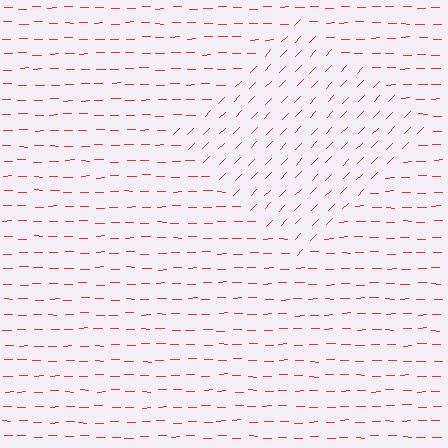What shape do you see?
I see a diamond.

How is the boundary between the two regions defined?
The boundary is defined purely by a change in line orientation (approximately 45 degrees difference). All lines are the same color and thickness.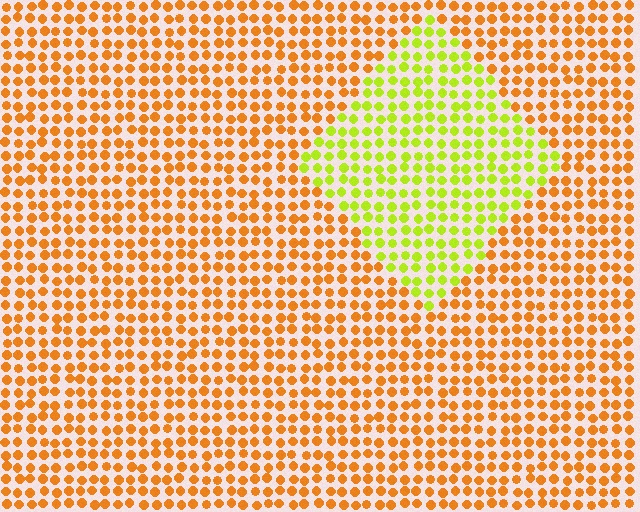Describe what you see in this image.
The image is filled with small orange elements in a uniform arrangement. A diamond-shaped region is visible where the elements are tinted to a slightly different hue, forming a subtle color boundary.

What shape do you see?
I see a diamond.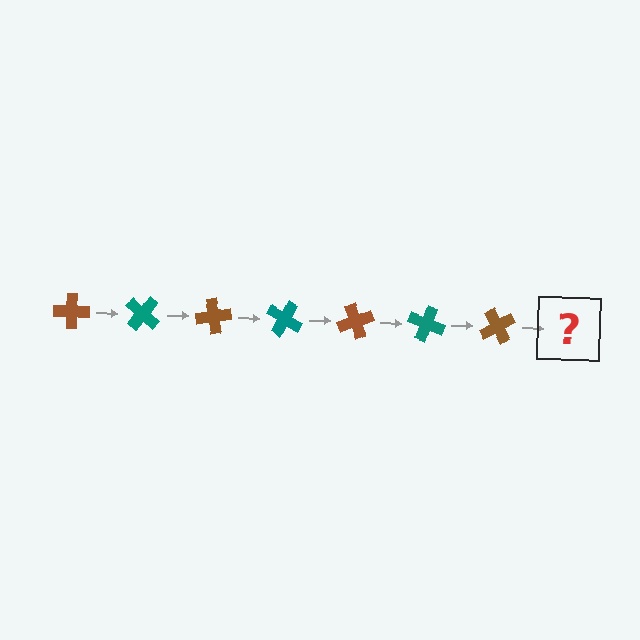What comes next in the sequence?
The next element should be a teal cross, rotated 280 degrees from the start.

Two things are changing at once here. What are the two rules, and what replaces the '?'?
The two rules are that it rotates 40 degrees each step and the color cycles through brown and teal. The '?' should be a teal cross, rotated 280 degrees from the start.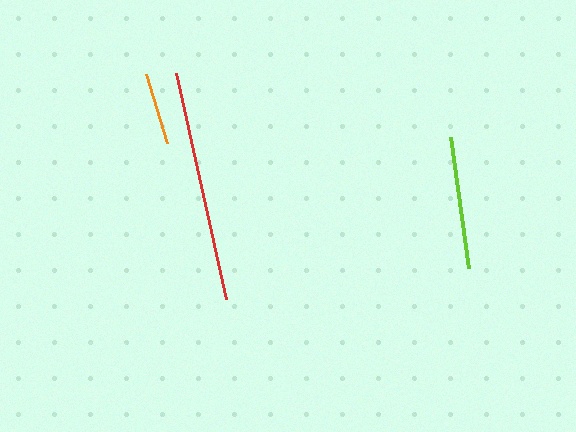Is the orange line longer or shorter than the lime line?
The lime line is longer than the orange line.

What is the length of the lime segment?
The lime segment is approximately 132 pixels long.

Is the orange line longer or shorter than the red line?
The red line is longer than the orange line.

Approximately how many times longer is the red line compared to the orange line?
The red line is approximately 3.2 times the length of the orange line.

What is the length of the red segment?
The red segment is approximately 232 pixels long.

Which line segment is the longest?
The red line is the longest at approximately 232 pixels.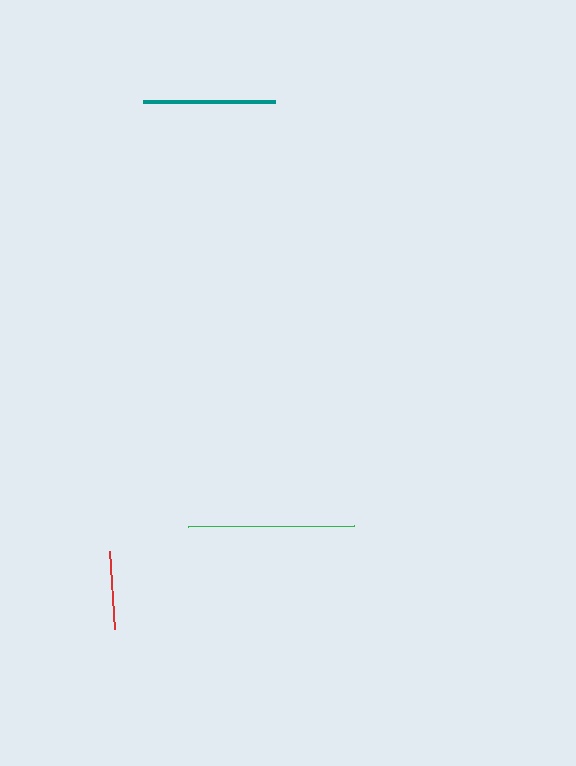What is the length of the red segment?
The red segment is approximately 77 pixels long.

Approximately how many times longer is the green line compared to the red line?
The green line is approximately 2.1 times the length of the red line.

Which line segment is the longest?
The green line is the longest at approximately 166 pixels.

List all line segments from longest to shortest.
From longest to shortest: green, teal, red.